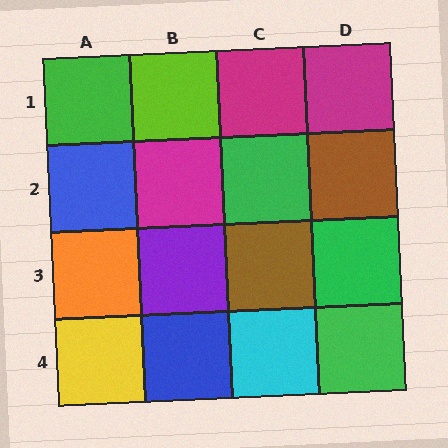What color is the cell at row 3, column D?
Green.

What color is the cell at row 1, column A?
Green.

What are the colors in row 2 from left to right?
Blue, magenta, green, brown.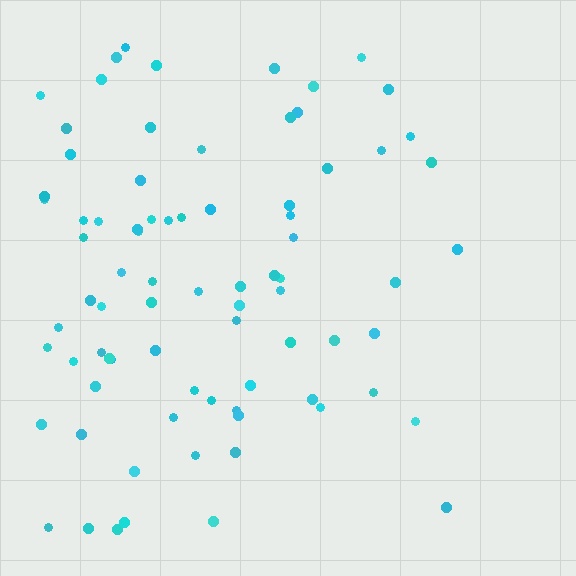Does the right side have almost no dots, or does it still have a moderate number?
Still a moderate number, just noticeably fewer than the left.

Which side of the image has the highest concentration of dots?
The left.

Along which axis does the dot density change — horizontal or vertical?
Horizontal.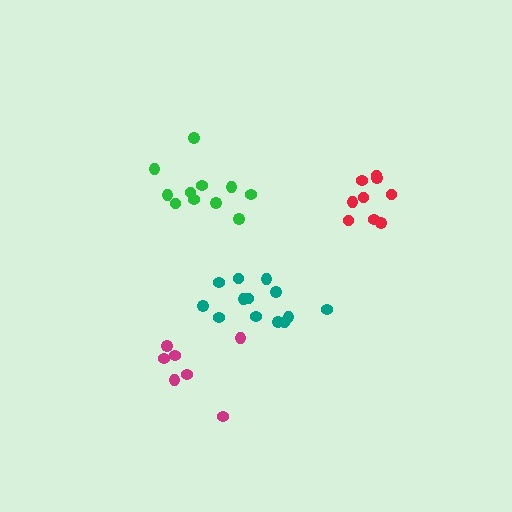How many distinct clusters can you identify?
There are 4 distinct clusters.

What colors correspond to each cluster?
The clusters are colored: magenta, teal, red, green.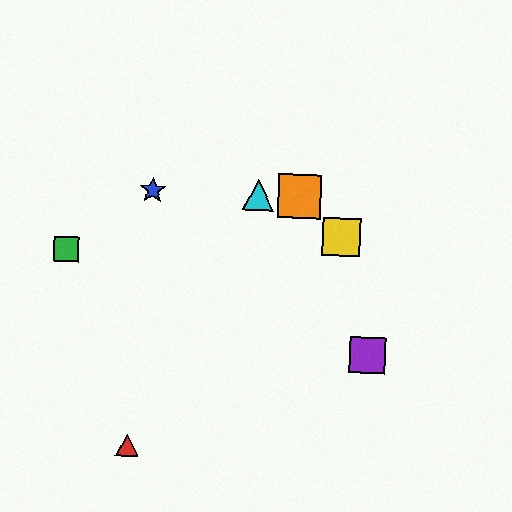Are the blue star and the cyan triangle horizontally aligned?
Yes, both are at y≈190.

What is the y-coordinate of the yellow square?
The yellow square is at y≈237.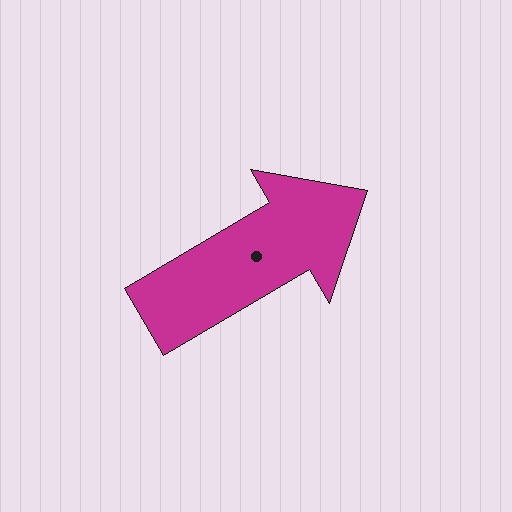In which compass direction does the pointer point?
Northeast.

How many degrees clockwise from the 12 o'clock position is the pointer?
Approximately 60 degrees.